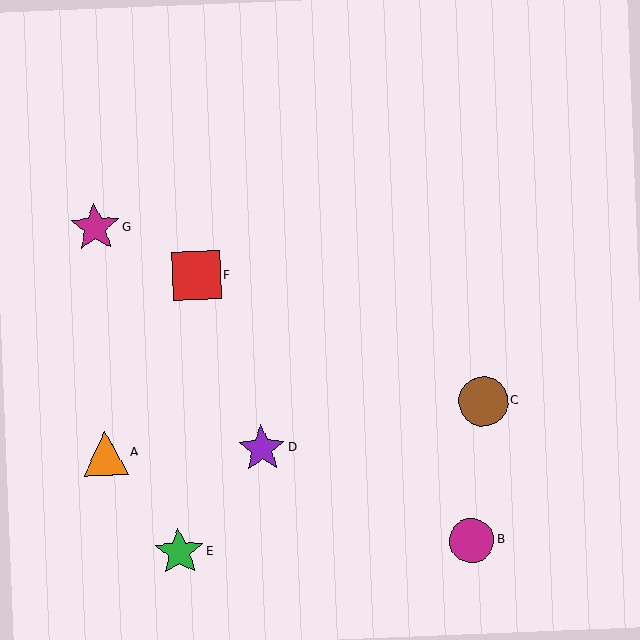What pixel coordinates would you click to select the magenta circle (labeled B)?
Click at (472, 540) to select the magenta circle B.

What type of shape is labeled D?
Shape D is a purple star.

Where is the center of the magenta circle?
The center of the magenta circle is at (472, 540).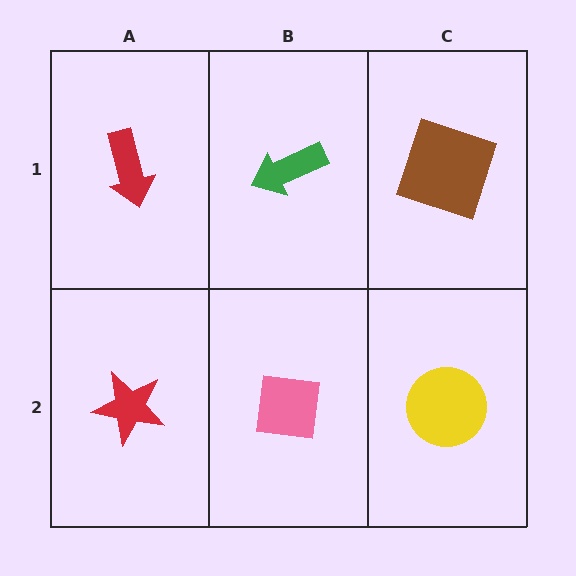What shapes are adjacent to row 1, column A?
A red star (row 2, column A), a green arrow (row 1, column B).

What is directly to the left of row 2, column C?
A pink square.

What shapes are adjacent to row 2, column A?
A red arrow (row 1, column A), a pink square (row 2, column B).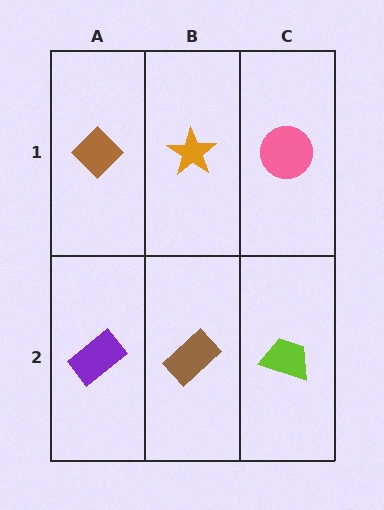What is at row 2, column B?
A brown rectangle.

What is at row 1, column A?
A brown diamond.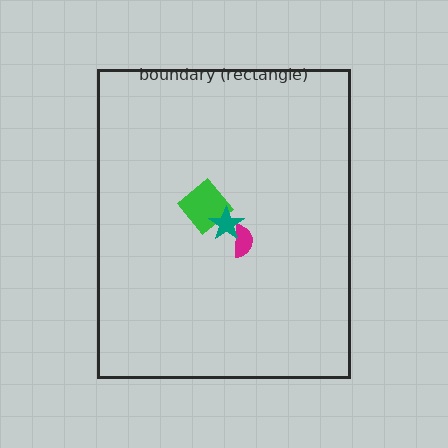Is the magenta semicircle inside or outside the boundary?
Inside.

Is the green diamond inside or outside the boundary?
Inside.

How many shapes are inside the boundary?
3 inside, 0 outside.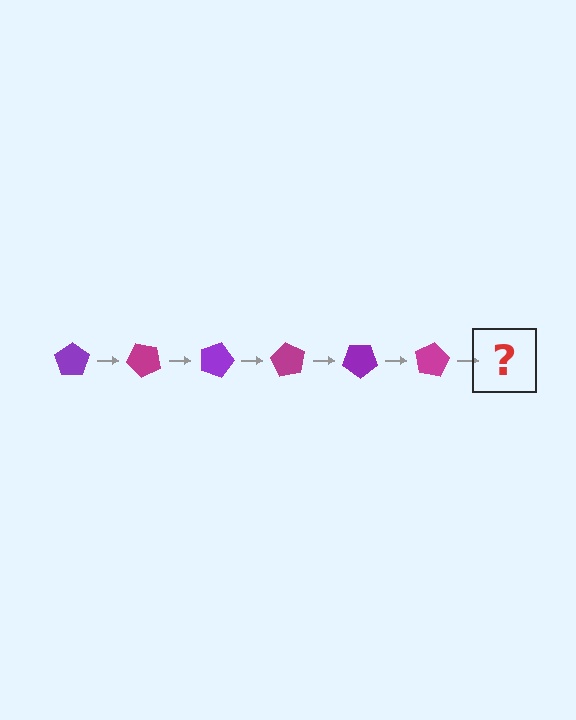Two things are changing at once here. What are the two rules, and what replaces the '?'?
The two rules are that it rotates 45 degrees each step and the color cycles through purple and magenta. The '?' should be a purple pentagon, rotated 270 degrees from the start.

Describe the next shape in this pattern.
It should be a purple pentagon, rotated 270 degrees from the start.